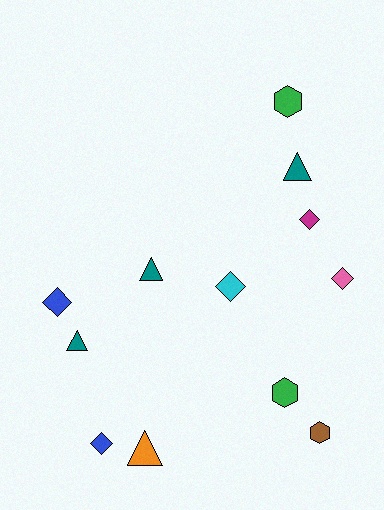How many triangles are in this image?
There are 4 triangles.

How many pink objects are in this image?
There is 1 pink object.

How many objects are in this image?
There are 12 objects.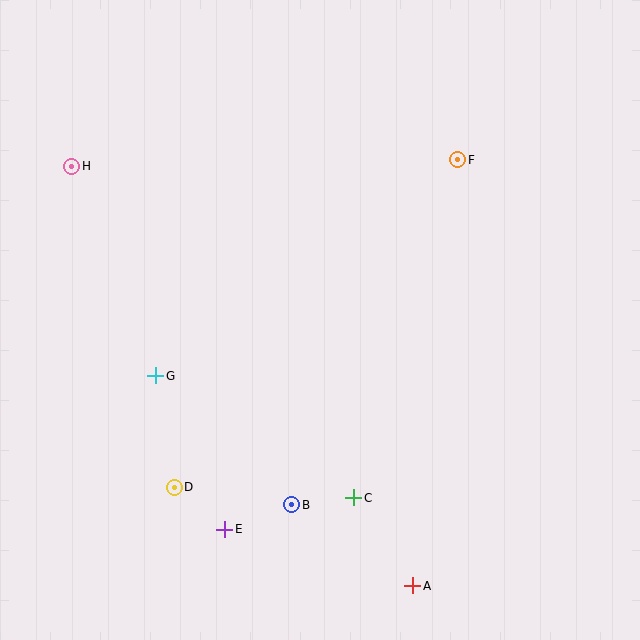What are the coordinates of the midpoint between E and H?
The midpoint between E and H is at (148, 348).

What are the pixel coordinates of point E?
Point E is at (225, 529).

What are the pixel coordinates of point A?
Point A is at (413, 586).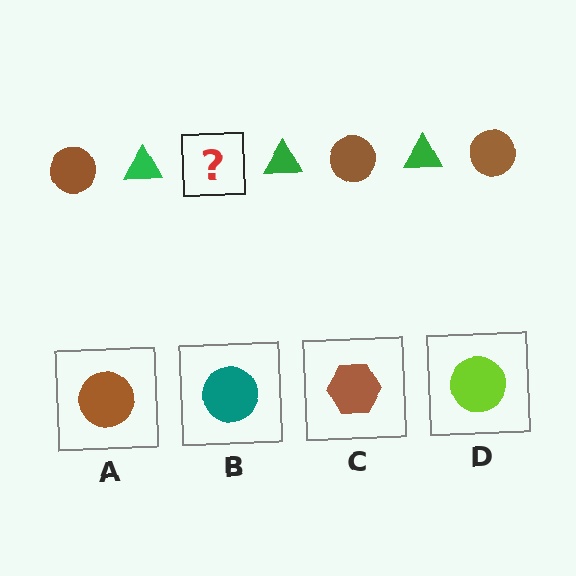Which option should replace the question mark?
Option A.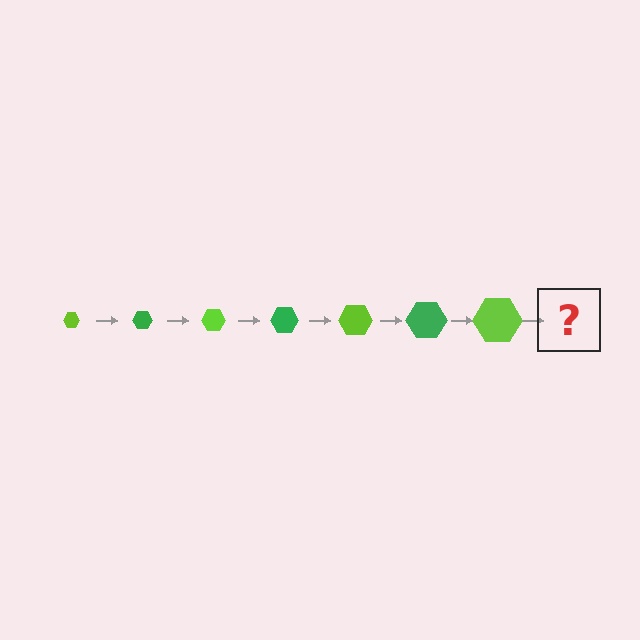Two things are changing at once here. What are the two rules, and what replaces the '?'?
The two rules are that the hexagon grows larger each step and the color cycles through lime and green. The '?' should be a green hexagon, larger than the previous one.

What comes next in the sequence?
The next element should be a green hexagon, larger than the previous one.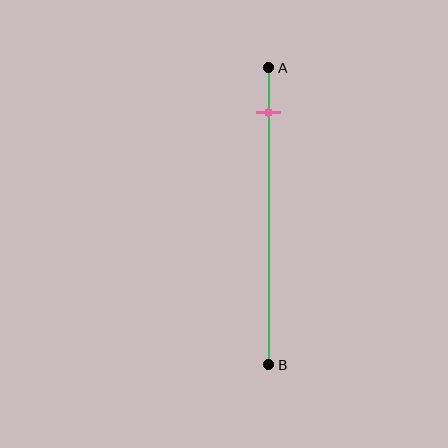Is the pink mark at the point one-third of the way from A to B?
No, the mark is at about 15% from A, not at the 33% one-third point.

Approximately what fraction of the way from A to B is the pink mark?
The pink mark is approximately 15% of the way from A to B.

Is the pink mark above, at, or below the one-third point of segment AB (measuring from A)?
The pink mark is above the one-third point of segment AB.